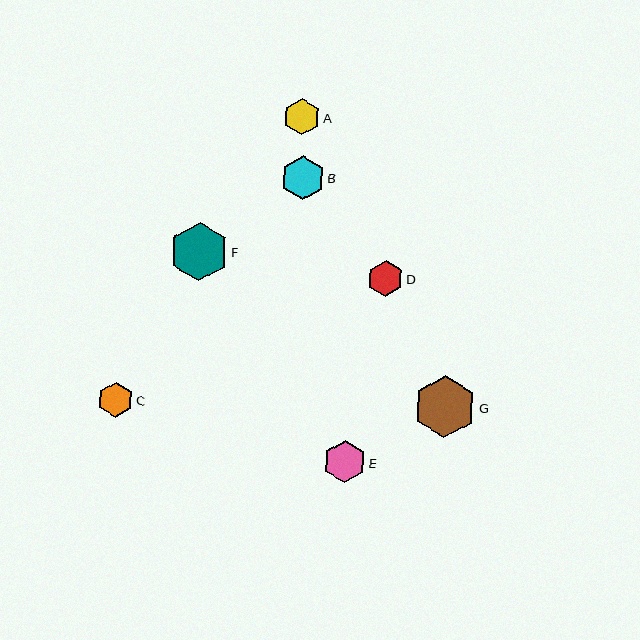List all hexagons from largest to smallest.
From largest to smallest: G, F, B, E, A, D, C.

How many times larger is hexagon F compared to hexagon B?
Hexagon F is approximately 1.3 times the size of hexagon B.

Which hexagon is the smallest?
Hexagon C is the smallest with a size of approximately 35 pixels.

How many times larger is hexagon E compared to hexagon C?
Hexagon E is approximately 1.2 times the size of hexagon C.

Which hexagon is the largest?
Hexagon G is the largest with a size of approximately 62 pixels.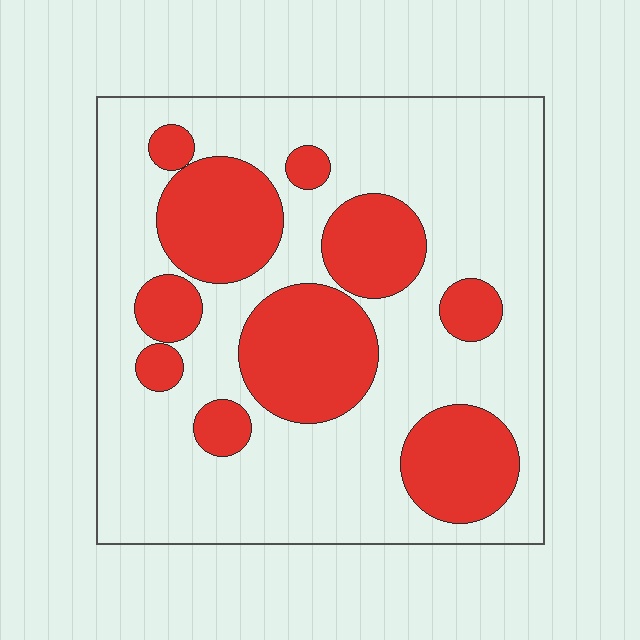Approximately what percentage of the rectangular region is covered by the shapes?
Approximately 30%.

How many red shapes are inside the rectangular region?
10.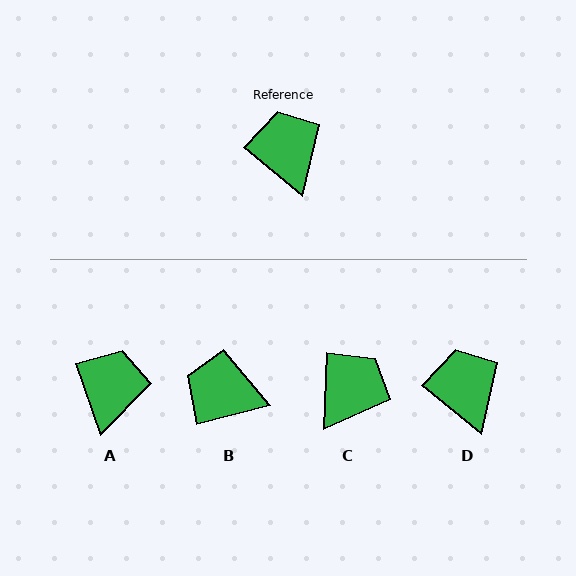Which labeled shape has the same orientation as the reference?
D.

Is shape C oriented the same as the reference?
No, it is off by about 53 degrees.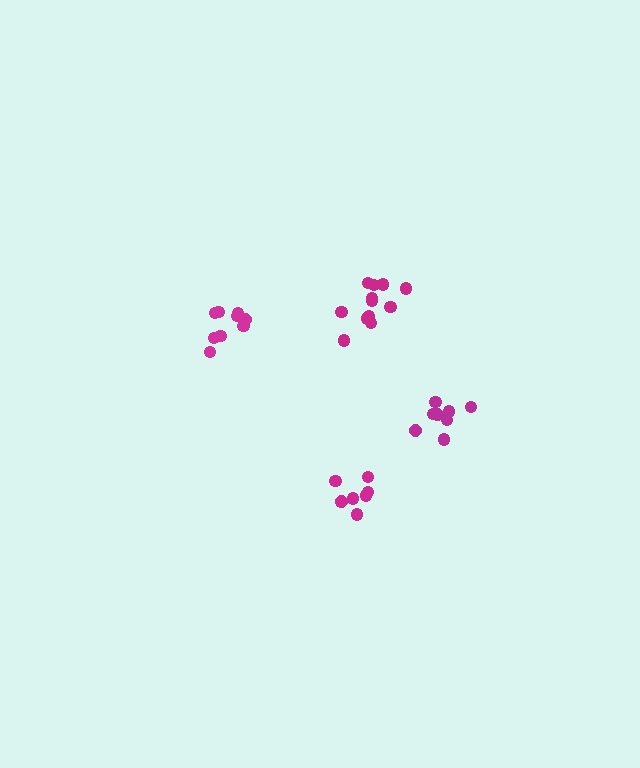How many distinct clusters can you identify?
There are 4 distinct clusters.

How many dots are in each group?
Group 1: 9 dots, Group 2: 8 dots, Group 3: 8 dots, Group 4: 12 dots (37 total).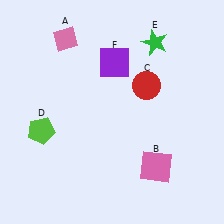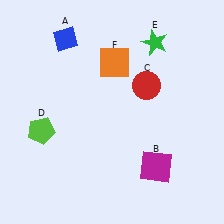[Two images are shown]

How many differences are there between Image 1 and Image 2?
There are 3 differences between the two images.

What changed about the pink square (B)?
In Image 1, B is pink. In Image 2, it changed to magenta.